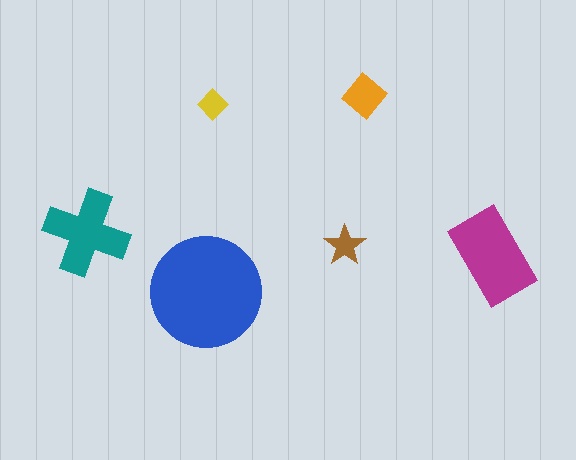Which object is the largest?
The blue circle.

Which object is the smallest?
The yellow diamond.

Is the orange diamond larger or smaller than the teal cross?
Smaller.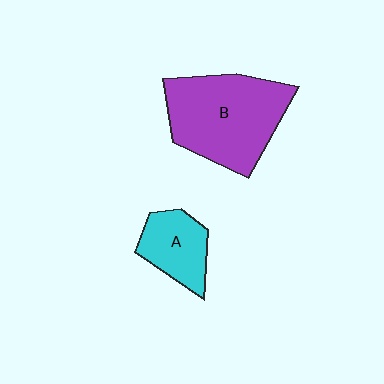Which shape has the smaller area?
Shape A (cyan).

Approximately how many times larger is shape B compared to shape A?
Approximately 2.2 times.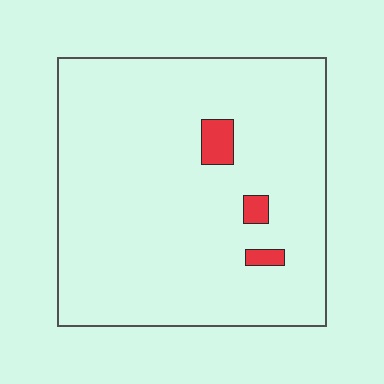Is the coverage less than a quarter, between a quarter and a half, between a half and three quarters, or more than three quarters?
Less than a quarter.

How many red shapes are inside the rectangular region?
3.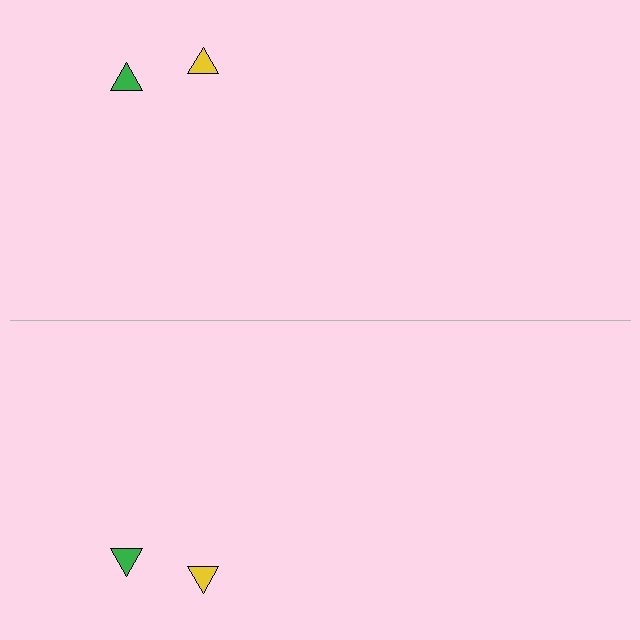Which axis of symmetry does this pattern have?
The pattern has a horizontal axis of symmetry running through the center of the image.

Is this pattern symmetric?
Yes, this pattern has bilateral (reflection) symmetry.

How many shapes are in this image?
There are 4 shapes in this image.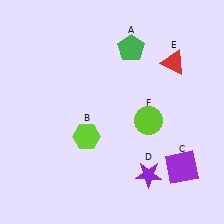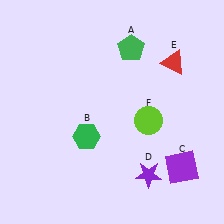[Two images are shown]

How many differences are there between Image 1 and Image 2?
There is 1 difference between the two images.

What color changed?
The hexagon (B) changed from lime in Image 1 to green in Image 2.